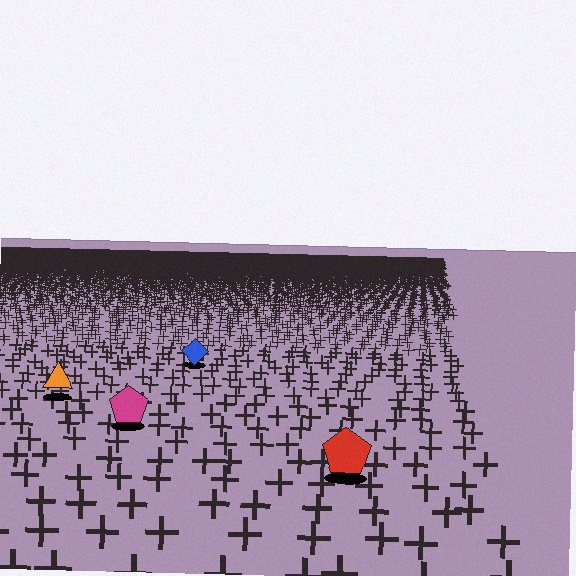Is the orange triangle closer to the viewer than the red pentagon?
No. The red pentagon is closer — you can tell from the texture gradient: the ground texture is coarser near it.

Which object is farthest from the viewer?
The blue diamond is farthest from the viewer. It appears smaller and the ground texture around it is denser.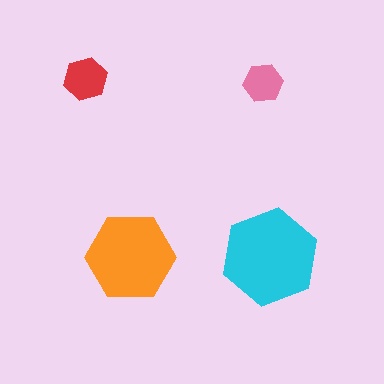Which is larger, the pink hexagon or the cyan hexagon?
The cyan one.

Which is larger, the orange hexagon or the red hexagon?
The orange one.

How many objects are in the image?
There are 4 objects in the image.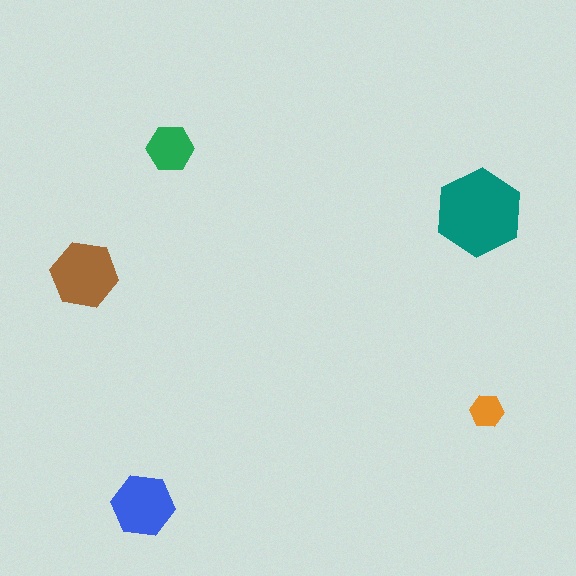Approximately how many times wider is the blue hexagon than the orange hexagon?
About 2 times wider.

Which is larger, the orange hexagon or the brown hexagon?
The brown one.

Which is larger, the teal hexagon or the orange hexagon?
The teal one.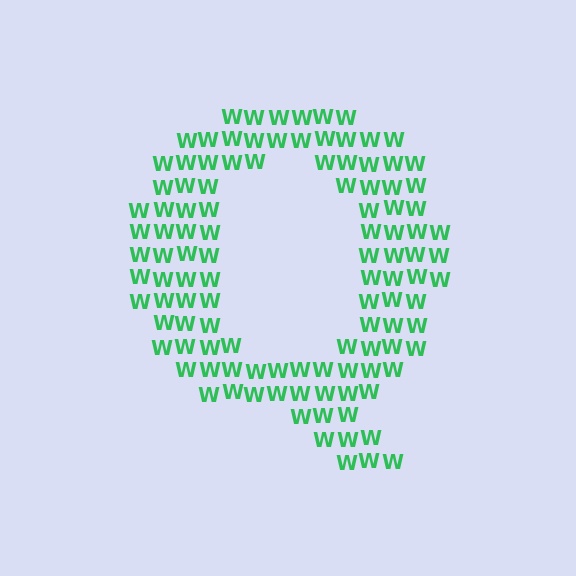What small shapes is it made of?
It is made of small letter W's.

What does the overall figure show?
The overall figure shows the letter Q.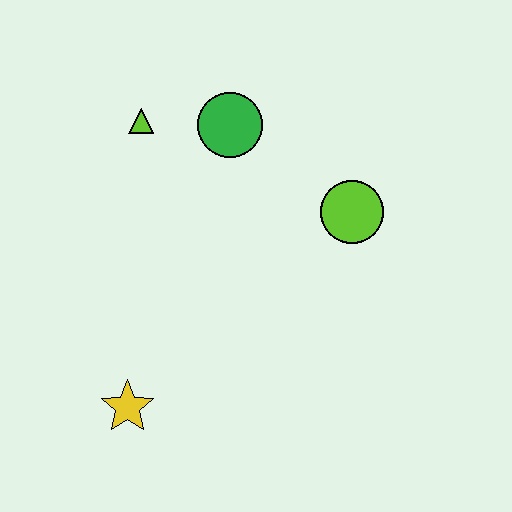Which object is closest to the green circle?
The lime triangle is closest to the green circle.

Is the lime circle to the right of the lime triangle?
Yes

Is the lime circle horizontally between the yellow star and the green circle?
No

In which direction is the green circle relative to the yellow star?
The green circle is above the yellow star.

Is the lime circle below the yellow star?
No